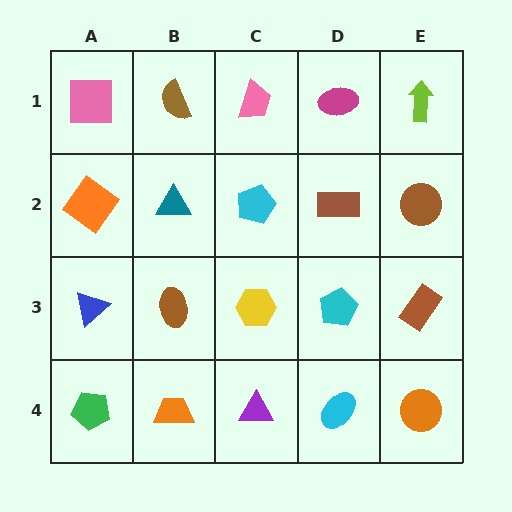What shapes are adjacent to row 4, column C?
A yellow hexagon (row 3, column C), an orange trapezoid (row 4, column B), a cyan ellipse (row 4, column D).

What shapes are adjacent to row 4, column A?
A blue triangle (row 3, column A), an orange trapezoid (row 4, column B).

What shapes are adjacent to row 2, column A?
A pink square (row 1, column A), a blue triangle (row 3, column A), a teal triangle (row 2, column B).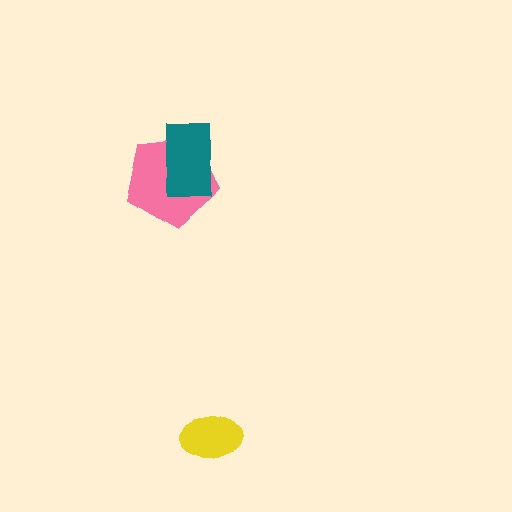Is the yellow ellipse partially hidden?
No, no other shape covers it.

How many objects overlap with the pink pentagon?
1 object overlaps with the pink pentagon.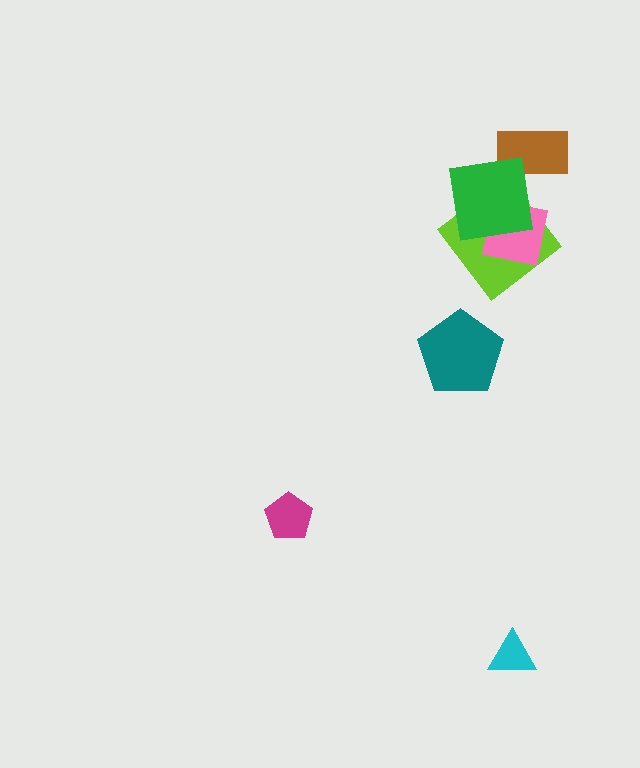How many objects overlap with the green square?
3 objects overlap with the green square.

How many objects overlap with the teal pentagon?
0 objects overlap with the teal pentagon.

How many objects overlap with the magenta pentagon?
0 objects overlap with the magenta pentagon.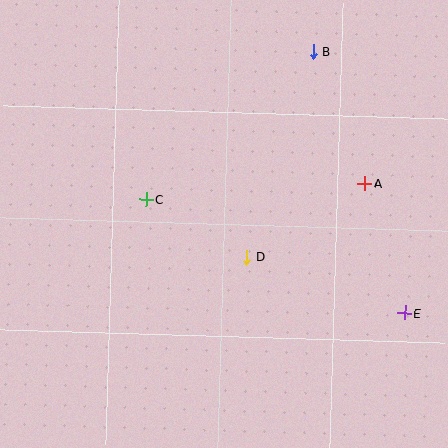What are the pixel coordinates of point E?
Point E is at (405, 313).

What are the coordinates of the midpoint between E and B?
The midpoint between E and B is at (359, 182).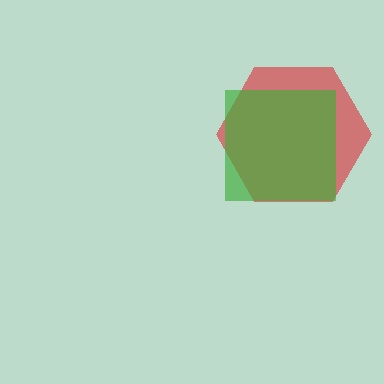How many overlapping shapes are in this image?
There are 2 overlapping shapes in the image.